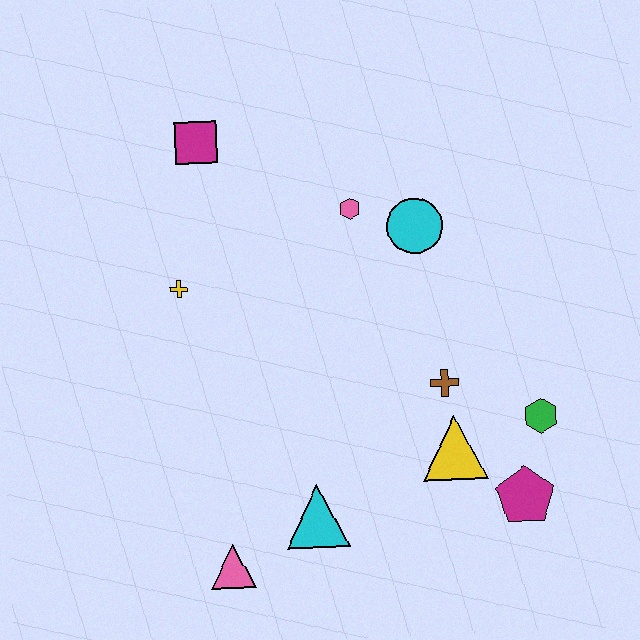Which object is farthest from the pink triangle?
The magenta square is farthest from the pink triangle.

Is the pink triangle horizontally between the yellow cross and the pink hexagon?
Yes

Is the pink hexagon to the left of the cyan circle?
Yes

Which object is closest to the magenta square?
The yellow cross is closest to the magenta square.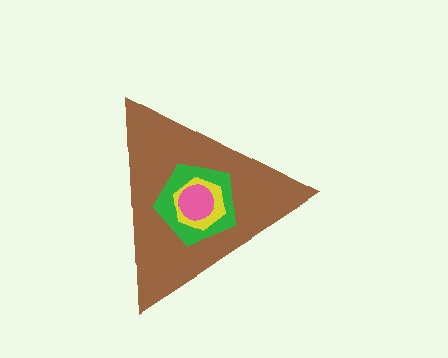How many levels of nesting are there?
4.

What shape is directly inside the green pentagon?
The yellow hexagon.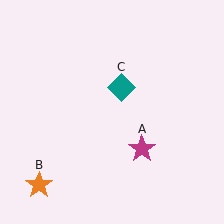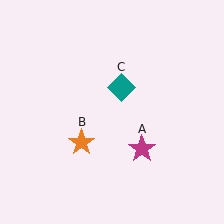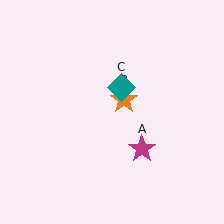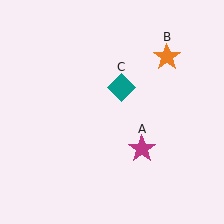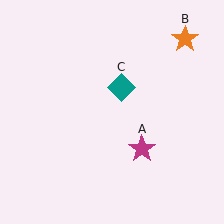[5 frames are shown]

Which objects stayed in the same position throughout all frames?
Magenta star (object A) and teal diamond (object C) remained stationary.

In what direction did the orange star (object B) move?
The orange star (object B) moved up and to the right.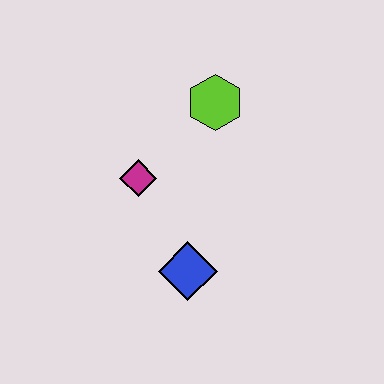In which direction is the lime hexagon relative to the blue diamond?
The lime hexagon is above the blue diamond.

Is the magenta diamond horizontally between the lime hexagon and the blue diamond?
No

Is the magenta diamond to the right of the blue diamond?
No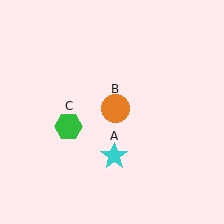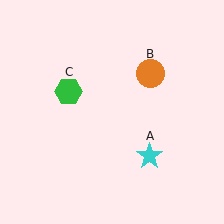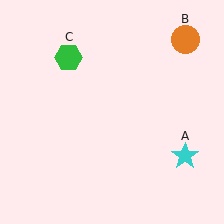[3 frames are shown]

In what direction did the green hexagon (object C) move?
The green hexagon (object C) moved up.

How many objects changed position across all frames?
3 objects changed position: cyan star (object A), orange circle (object B), green hexagon (object C).